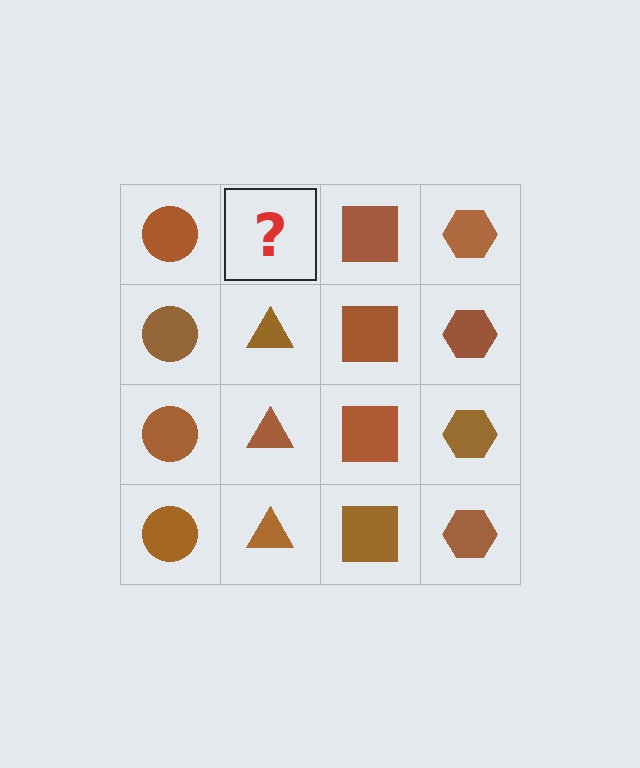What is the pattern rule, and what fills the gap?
The rule is that each column has a consistent shape. The gap should be filled with a brown triangle.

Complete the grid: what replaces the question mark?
The question mark should be replaced with a brown triangle.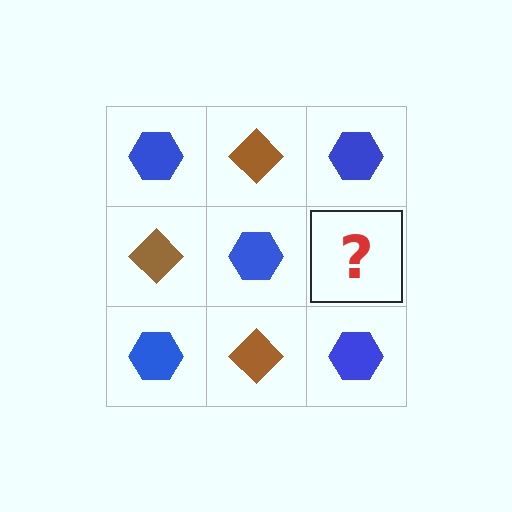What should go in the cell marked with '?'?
The missing cell should contain a brown diamond.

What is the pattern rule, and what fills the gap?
The rule is that it alternates blue hexagon and brown diamond in a checkerboard pattern. The gap should be filled with a brown diamond.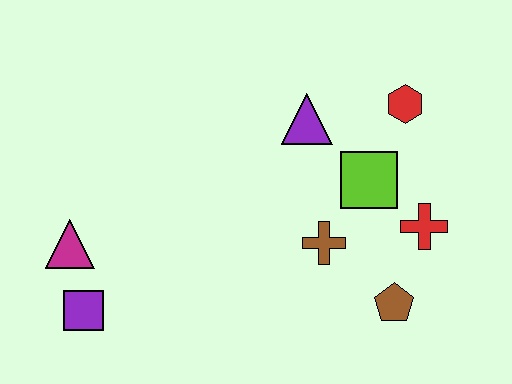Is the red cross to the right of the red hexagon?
Yes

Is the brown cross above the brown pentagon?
Yes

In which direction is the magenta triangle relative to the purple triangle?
The magenta triangle is to the left of the purple triangle.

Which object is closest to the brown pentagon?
The red cross is closest to the brown pentagon.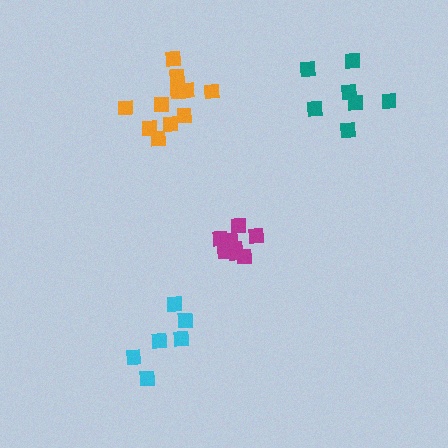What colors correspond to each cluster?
The clusters are colored: cyan, teal, magenta, orange.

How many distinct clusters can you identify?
There are 4 distinct clusters.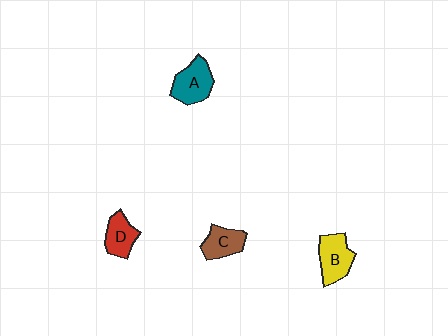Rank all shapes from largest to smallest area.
From largest to smallest: A (teal), B (yellow), C (brown), D (red).